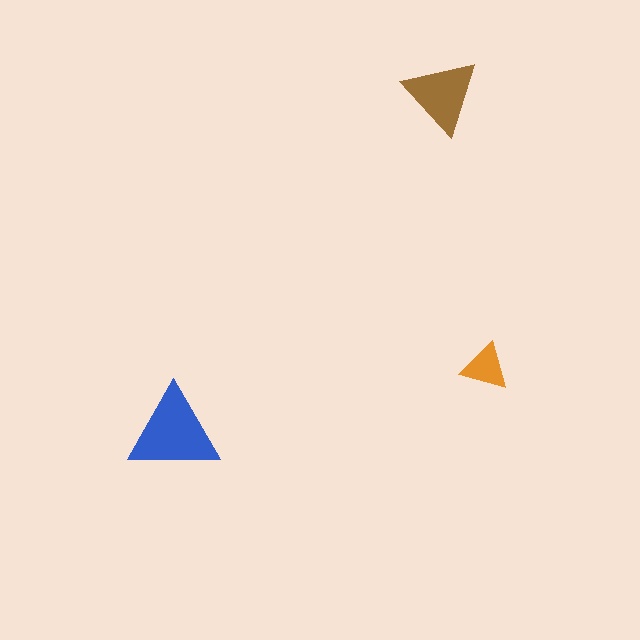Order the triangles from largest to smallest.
the blue one, the brown one, the orange one.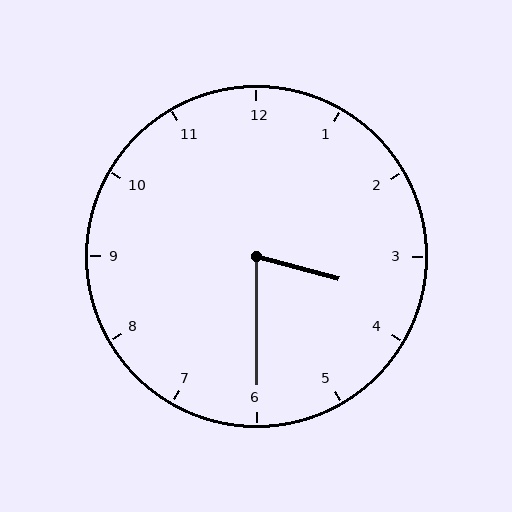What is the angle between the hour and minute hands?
Approximately 75 degrees.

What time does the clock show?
3:30.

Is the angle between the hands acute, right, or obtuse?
It is acute.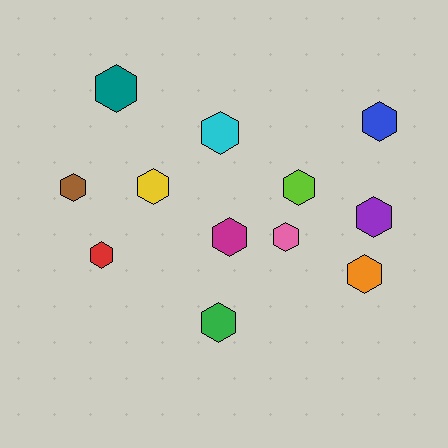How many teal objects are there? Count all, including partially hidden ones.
There is 1 teal object.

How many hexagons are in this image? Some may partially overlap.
There are 12 hexagons.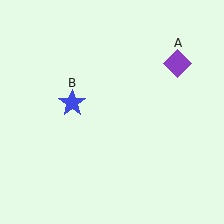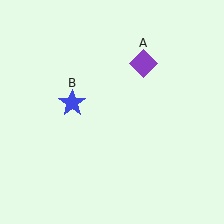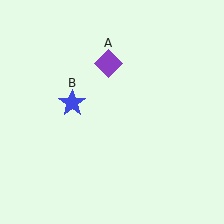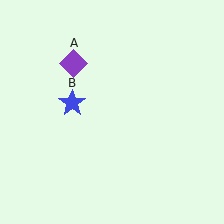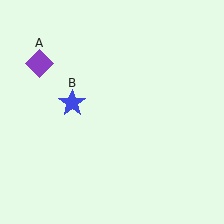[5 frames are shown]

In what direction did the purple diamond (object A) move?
The purple diamond (object A) moved left.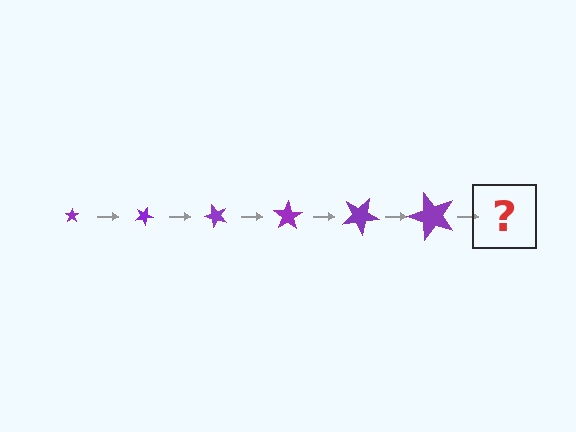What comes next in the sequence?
The next element should be a star, larger than the previous one and rotated 150 degrees from the start.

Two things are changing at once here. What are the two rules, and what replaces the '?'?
The two rules are that the star grows larger each step and it rotates 25 degrees each step. The '?' should be a star, larger than the previous one and rotated 150 degrees from the start.